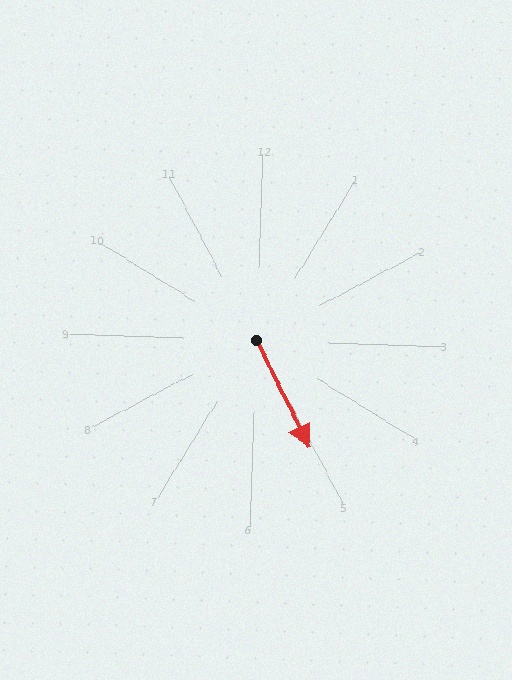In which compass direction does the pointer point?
Southeast.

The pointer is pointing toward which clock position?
Roughly 5 o'clock.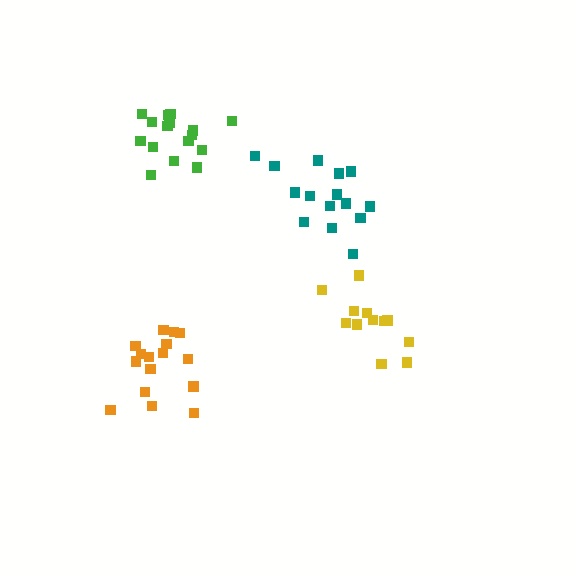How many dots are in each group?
Group 1: 13 dots, Group 2: 16 dots, Group 3: 15 dots, Group 4: 16 dots (60 total).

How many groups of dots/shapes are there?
There are 4 groups.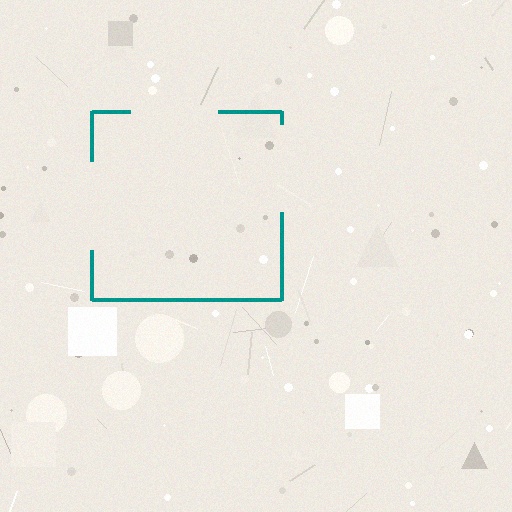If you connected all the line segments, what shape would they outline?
They would outline a square.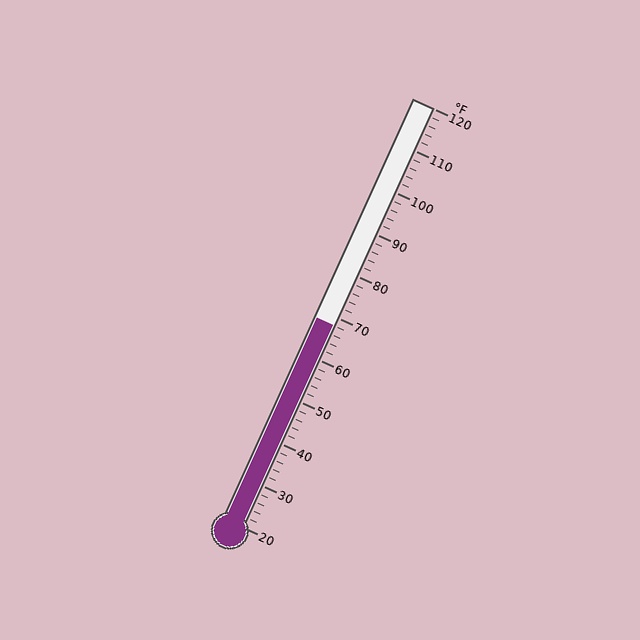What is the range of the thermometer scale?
The thermometer scale ranges from 20°F to 120°F.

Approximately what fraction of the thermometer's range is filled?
The thermometer is filled to approximately 50% of its range.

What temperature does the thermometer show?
The thermometer shows approximately 68°F.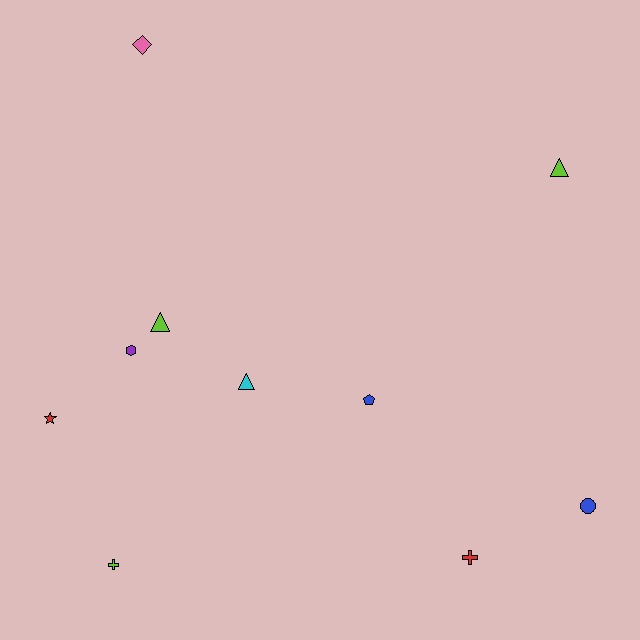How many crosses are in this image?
There are 2 crosses.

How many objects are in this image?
There are 10 objects.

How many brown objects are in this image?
There are no brown objects.